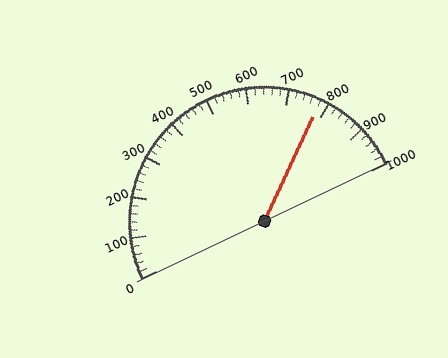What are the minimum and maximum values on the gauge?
The gauge ranges from 0 to 1000.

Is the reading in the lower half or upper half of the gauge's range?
The reading is in the upper half of the range (0 to 1000).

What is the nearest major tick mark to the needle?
The nearest major tick mark is 800.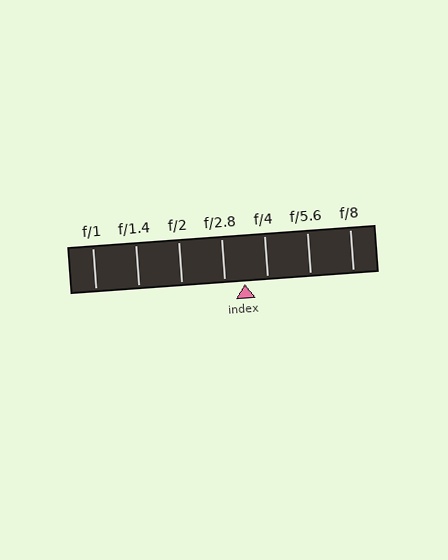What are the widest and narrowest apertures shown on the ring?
The widest aperture shown is f/1 and the narrowest is f/8.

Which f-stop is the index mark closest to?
The index mark is closest to f/2.8.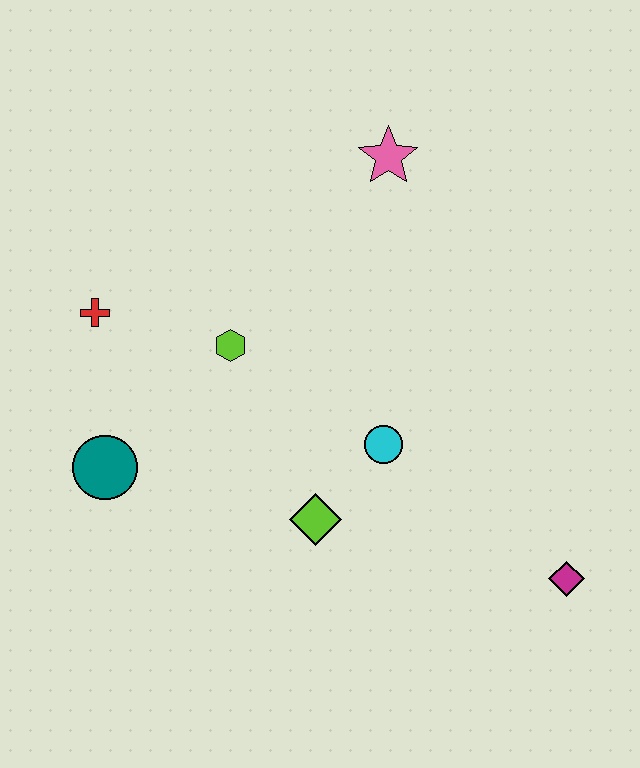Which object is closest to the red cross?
The lime hexagon is closest to the red cross.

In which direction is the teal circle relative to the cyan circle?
The teal circle is to the left of the cyan circle.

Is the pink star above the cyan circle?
Yes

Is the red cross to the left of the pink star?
Yes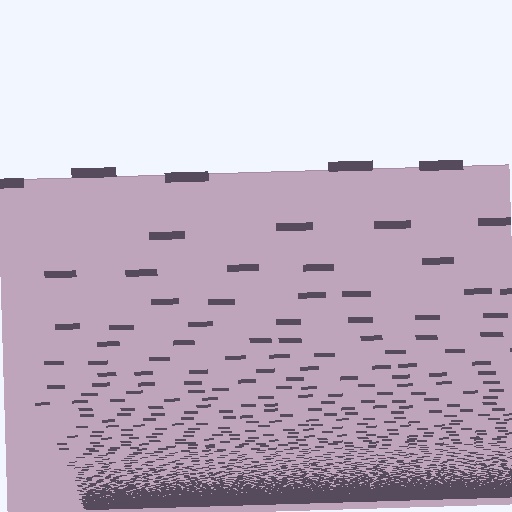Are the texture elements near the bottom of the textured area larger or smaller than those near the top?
Smaller. The gradient is inverted — elements near the bottom are smaller and denser.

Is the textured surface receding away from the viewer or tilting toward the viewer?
The surface appears to tilt toward the viewer. Texture elements get larger and sparser toward the top.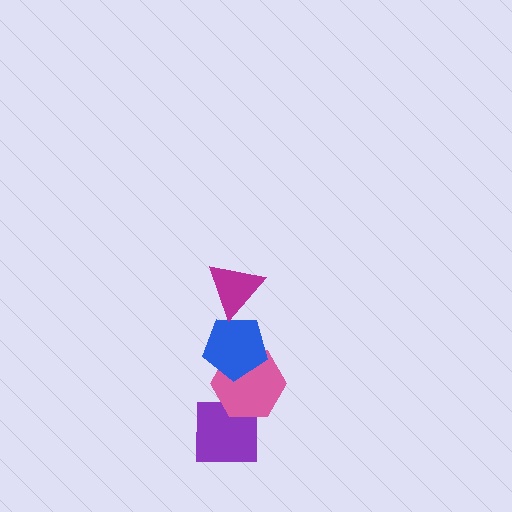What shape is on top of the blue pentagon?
The magenta triangle is on top of the blue pentagon.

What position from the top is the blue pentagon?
The blue pentagon is 2nd from the top.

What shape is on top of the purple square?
The pink hexagon is on top of the purple square.